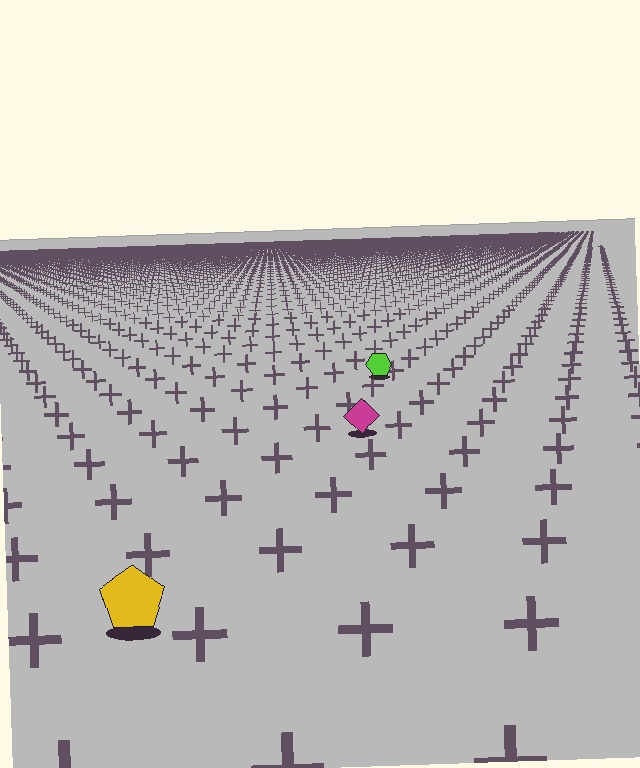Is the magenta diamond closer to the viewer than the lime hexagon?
Yes. The magenta diamond is closer — you can tell from the texture gradient: the ground texture is coarser near it.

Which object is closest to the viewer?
The yellow pentagon is closest. The texture marks near it are larger and more spread out.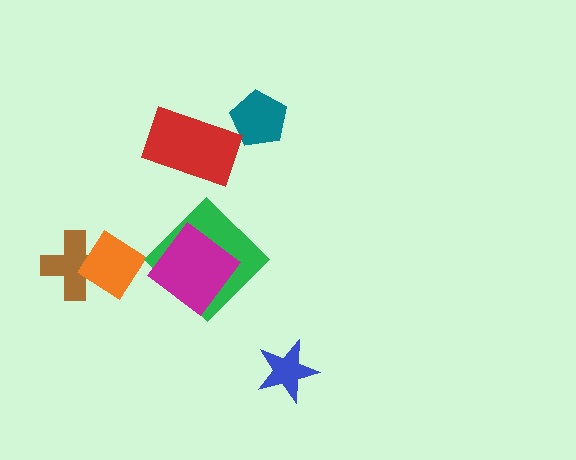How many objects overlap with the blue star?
0 objects overlap with the blue star.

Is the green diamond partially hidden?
Yes, it is partially covered by another shape.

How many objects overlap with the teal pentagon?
0 objects overlap with the teal pentagon.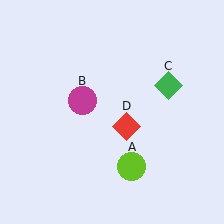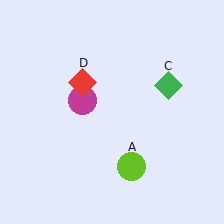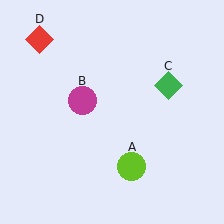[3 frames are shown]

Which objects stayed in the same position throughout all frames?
Lime circle (object A) and magenta circle (object B) and green diamond (object C) remained stationary.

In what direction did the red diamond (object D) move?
The red diamond (object D) moved up and to the left.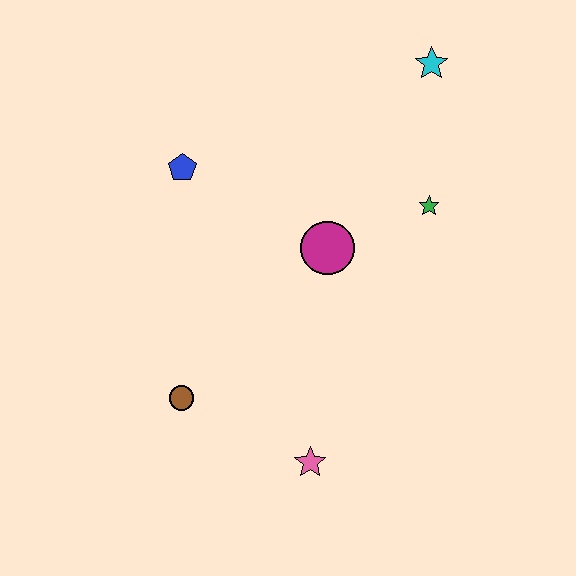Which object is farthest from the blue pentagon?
The pink star is farthest from the blue pentagon.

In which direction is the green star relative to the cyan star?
The green star is below the cyan star.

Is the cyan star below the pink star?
No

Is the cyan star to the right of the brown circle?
Yes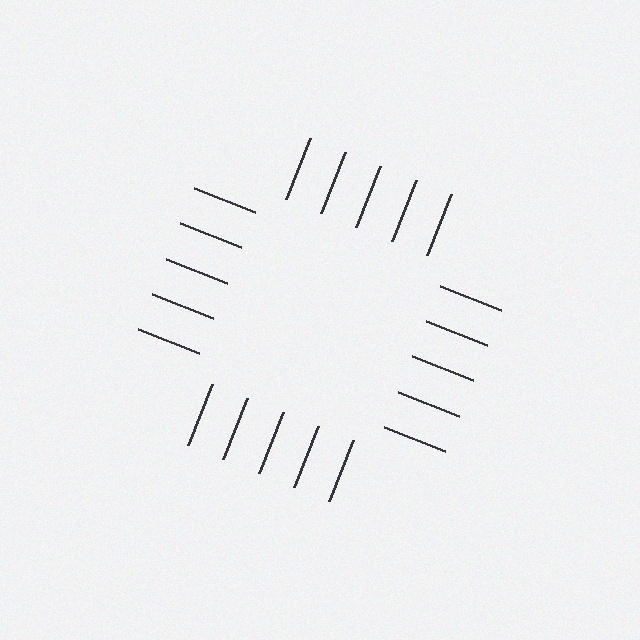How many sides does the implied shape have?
4 sides — the line-ends trace a square.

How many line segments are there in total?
20 — 5 along each of the 4 edges.